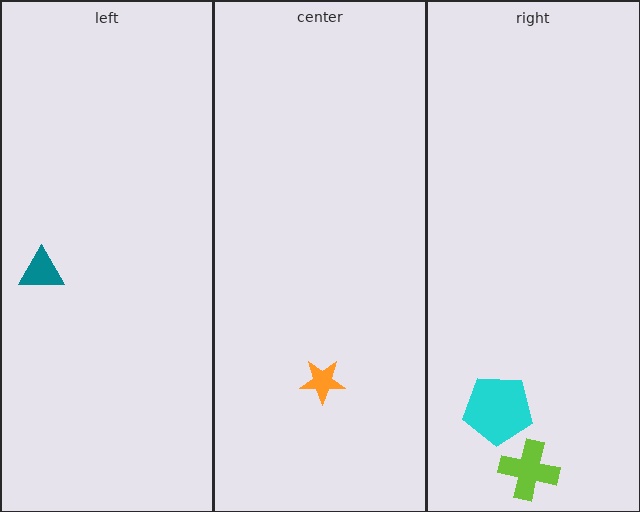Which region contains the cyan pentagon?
The right region.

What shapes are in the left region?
The teal triangle.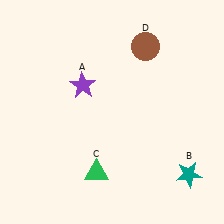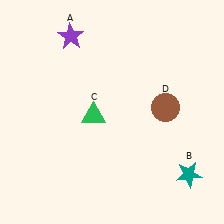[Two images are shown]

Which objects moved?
The objects that moved are: the purple star (A), the green triangle (C), the brown circle (D).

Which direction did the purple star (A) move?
The purple star (A) moved up.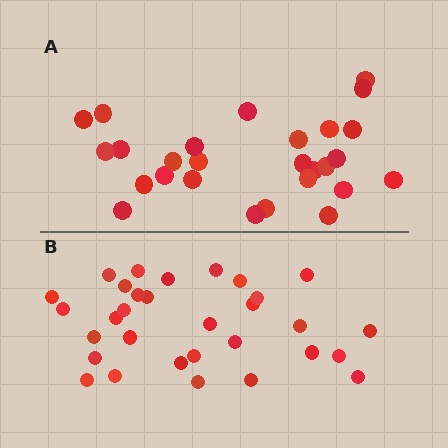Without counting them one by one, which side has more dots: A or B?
Region B (the bottom region) has more dots.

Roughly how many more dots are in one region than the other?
Region B has about 4 more dots than region A.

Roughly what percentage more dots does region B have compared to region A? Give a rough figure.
About 15% more.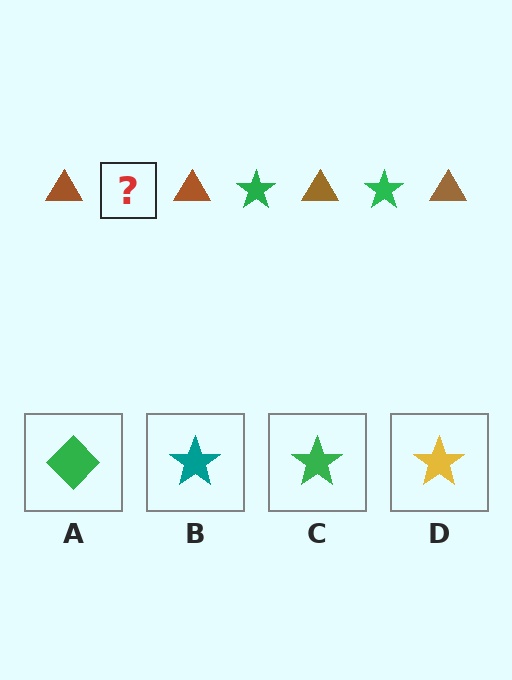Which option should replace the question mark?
Option C.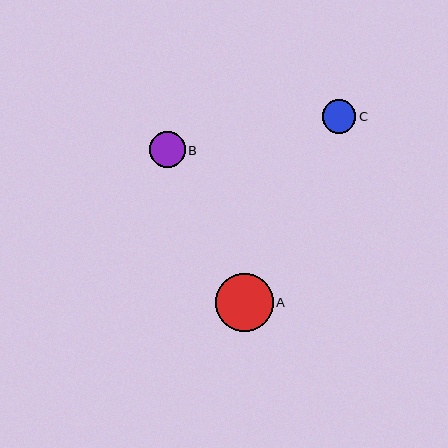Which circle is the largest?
Circle A is the largest with a size of approximately 58 pixels.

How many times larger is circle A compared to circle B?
Circle A is approximately 1.6 times the size of circle B.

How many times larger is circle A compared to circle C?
Circle A is approximately 1.7 times the size of circle C.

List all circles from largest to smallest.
From largest to smallest: A, B, C.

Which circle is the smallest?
Circle C is the smallest with a size of approximately 33 pixels.